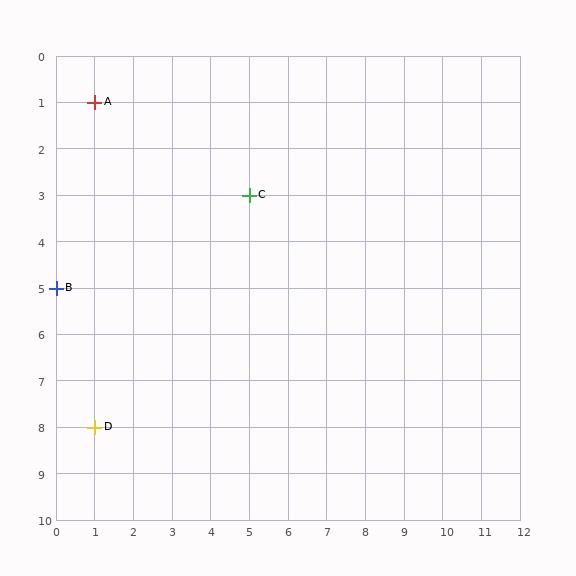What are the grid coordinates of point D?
Point D is at grid coordinates (1, 8).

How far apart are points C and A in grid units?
Points C and A are 4 columns and 2 rows apart (about 4.5 grid units diagonally).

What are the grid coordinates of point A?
Point A is at grid coordinates (1, 1).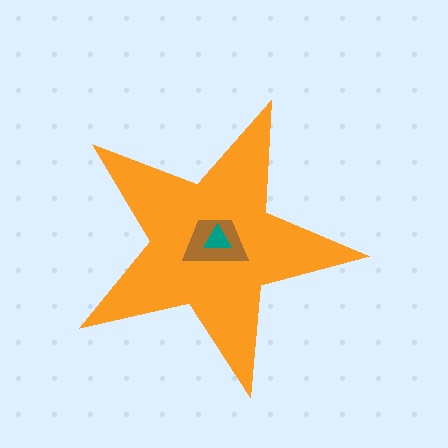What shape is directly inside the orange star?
The brown trapezoid.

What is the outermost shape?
The orange star.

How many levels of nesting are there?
3.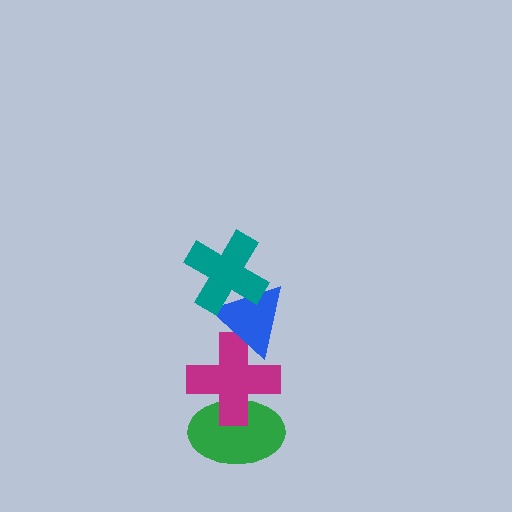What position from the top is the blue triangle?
The blue triangle is 2nd from the top.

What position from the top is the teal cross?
The teal cross is 1st from the top.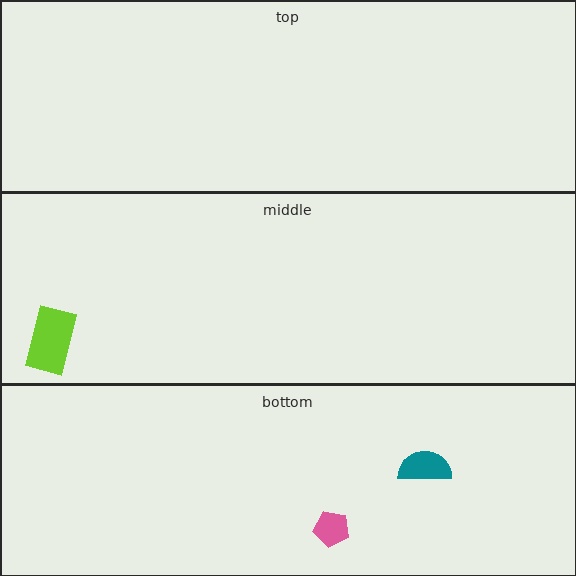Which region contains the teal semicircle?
The bottom region.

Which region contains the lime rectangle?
The middle region.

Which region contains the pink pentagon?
The bottom region.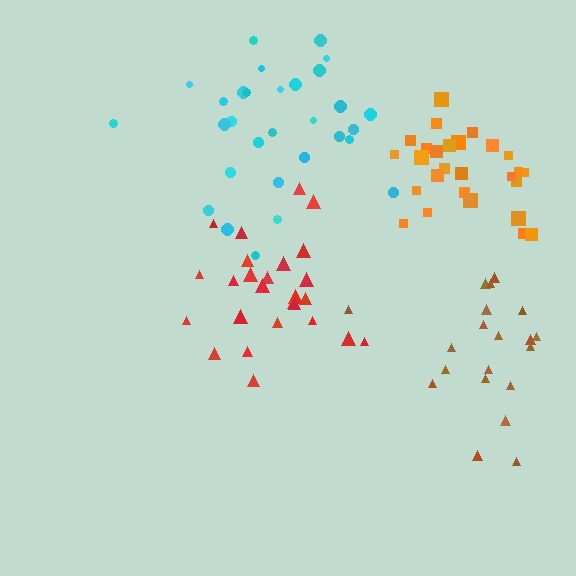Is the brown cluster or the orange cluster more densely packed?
Brown.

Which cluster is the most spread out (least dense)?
Cyan.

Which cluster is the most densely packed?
Red.